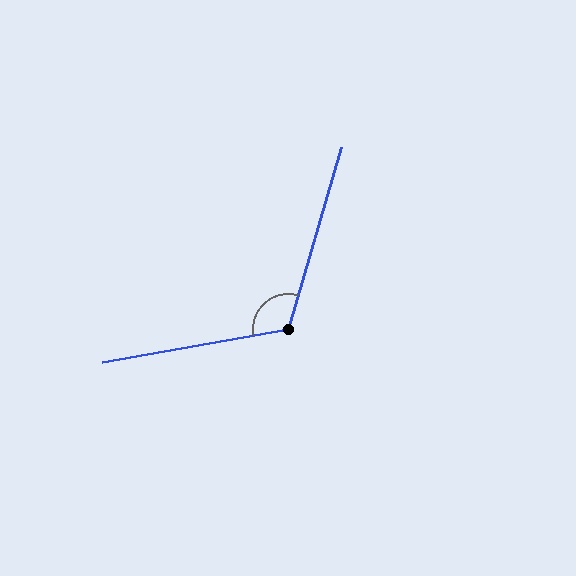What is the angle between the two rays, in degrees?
Approximately 116 degrees.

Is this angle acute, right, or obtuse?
It is obtuse.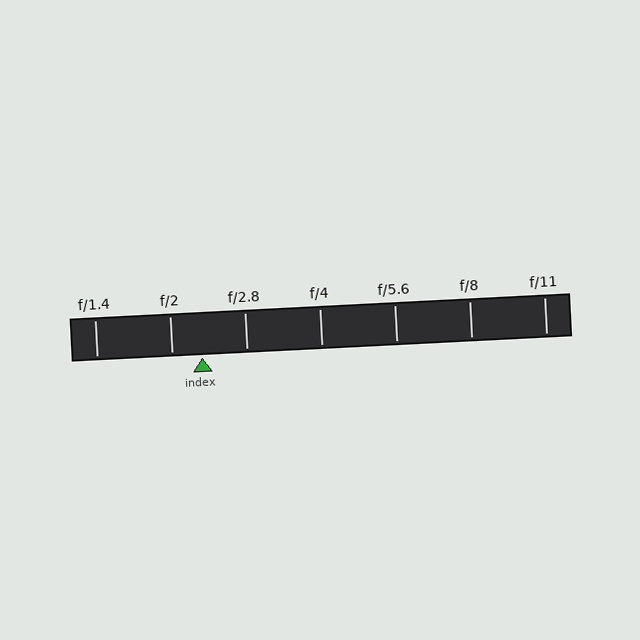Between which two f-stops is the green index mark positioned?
The index mark is between f/2 and f/2.8.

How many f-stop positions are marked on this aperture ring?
There are 7 f-stop positions marked.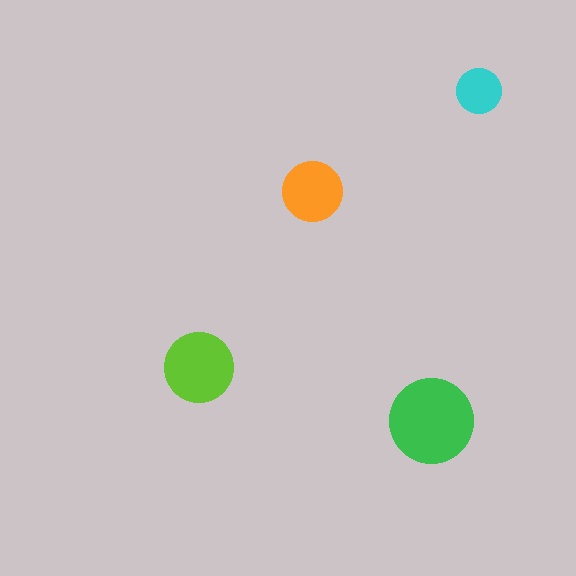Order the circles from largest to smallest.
the green one, the lime one, the orange one, the cyan one.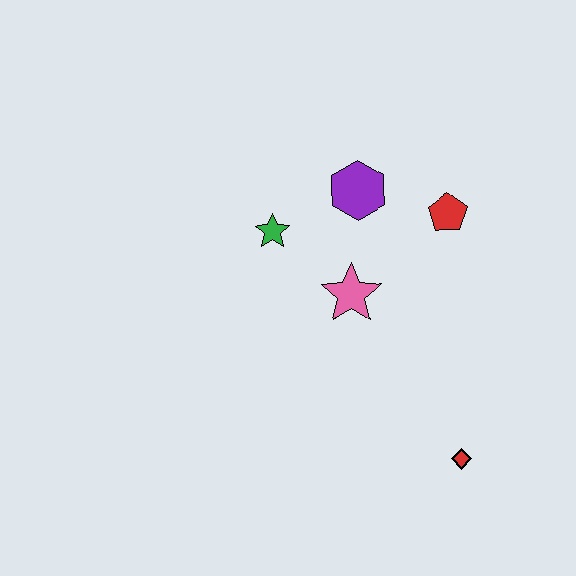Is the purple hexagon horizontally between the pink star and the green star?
No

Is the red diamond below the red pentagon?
Yes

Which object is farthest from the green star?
The red diamond is farthest from the green star.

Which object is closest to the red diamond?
The pink star is closest to the red diamond.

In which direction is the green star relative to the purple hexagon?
The green star is to the left of the purple hexagon.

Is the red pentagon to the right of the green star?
Yes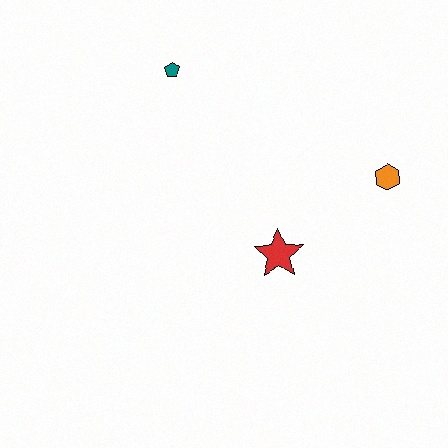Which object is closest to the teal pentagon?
The red star is closest to the teal pentagon.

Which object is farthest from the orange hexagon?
The teal pentagon is farthest from the orange hexagon.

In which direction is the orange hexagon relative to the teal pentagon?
The orange hexagon is to the right of the teal pentagon.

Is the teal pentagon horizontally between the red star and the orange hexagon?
No